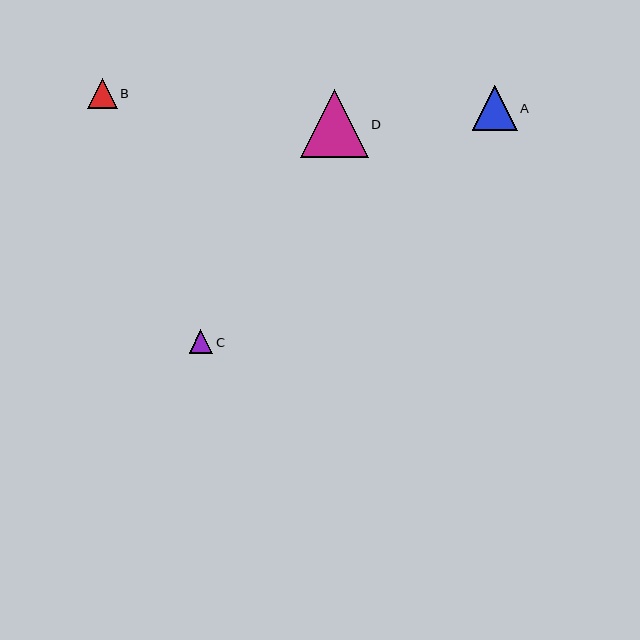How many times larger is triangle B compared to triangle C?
Triangle B is approximately 1.3 times the size of triangle C.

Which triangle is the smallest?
Triangle C is the smallest with a size of approximately 24 pixels.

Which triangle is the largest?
Triangle D is the largest with a size of approximately 68 pixels.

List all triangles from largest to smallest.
From largest to smallest: D, A, B, C.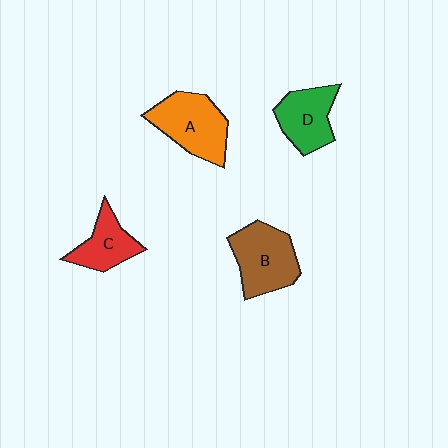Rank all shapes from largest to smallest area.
From largest to smallest: A (orange), B (brown), D (green), C (red).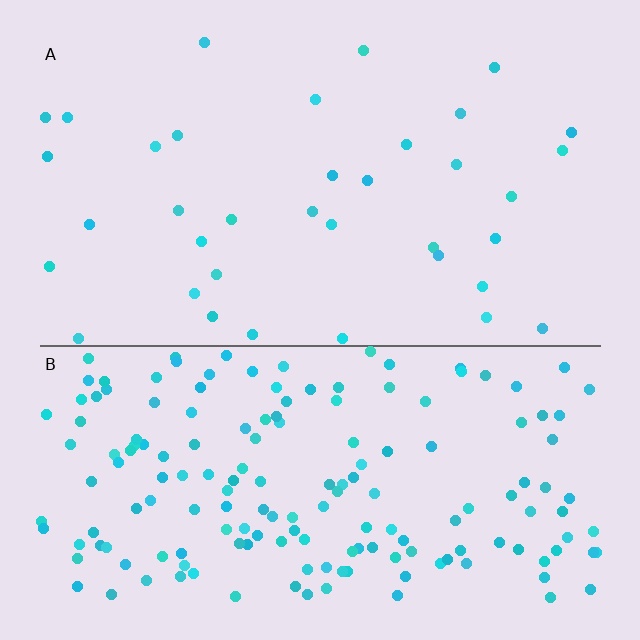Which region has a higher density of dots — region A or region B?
B (the bottom).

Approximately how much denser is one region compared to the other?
Approximately 4.7× — region B over region A.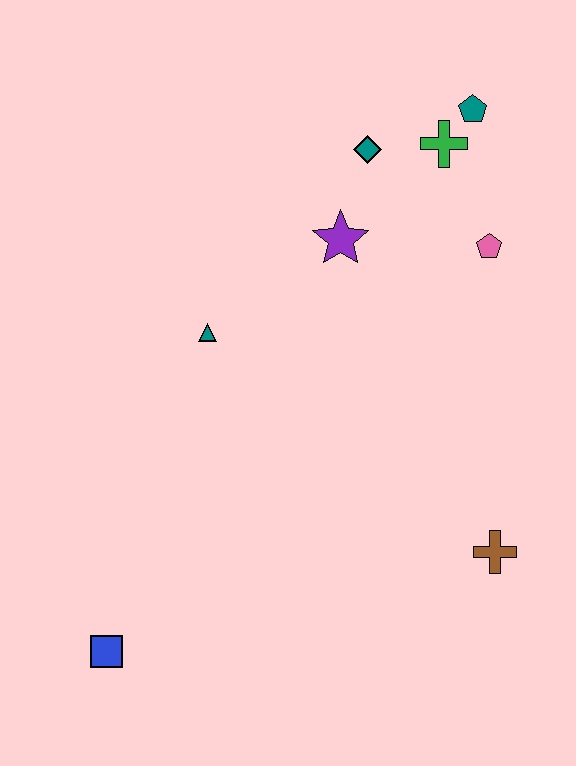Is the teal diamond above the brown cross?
Yes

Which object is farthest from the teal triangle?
The brown cross is farthest from the teal triangle.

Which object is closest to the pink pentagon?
The green cross is closest to the pink pentagon.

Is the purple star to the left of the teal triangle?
No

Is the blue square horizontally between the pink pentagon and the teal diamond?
No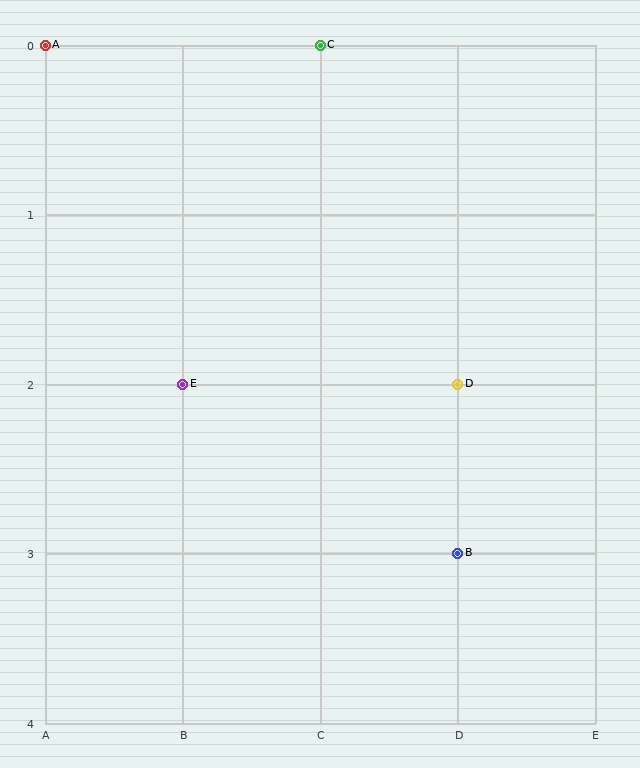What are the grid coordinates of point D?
Point D is at grid coordinates (D, 2).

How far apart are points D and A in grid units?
Points D and A are 3 columns and 2 rows apart (about 3.6 grid units diagonally).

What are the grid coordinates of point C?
Point C is at grid coordinates (C, 0).